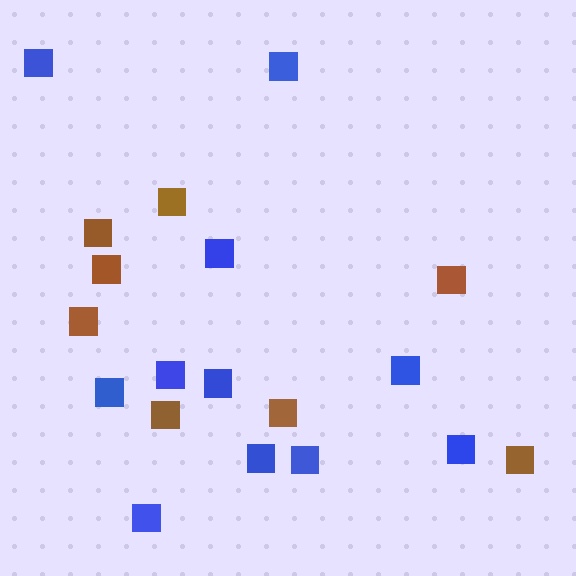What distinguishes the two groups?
There are 2 groups: one group of brown squares (8) and one group of blue squares (11).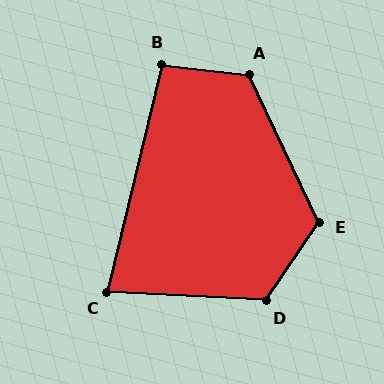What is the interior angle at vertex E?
Approximately 120 degrees (obtuse).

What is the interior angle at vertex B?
Approximately 97 degrees (obtuse).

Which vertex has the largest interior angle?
A, at approximately 122 degrees.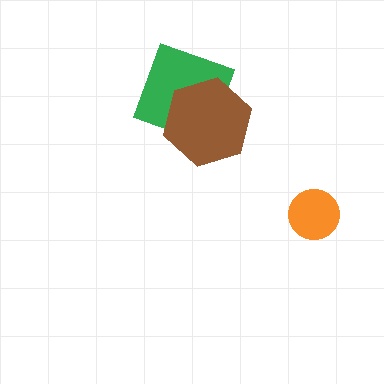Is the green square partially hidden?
Yes, it is partially covered by another shape.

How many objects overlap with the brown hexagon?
1 object overlaps with the brown hexagon.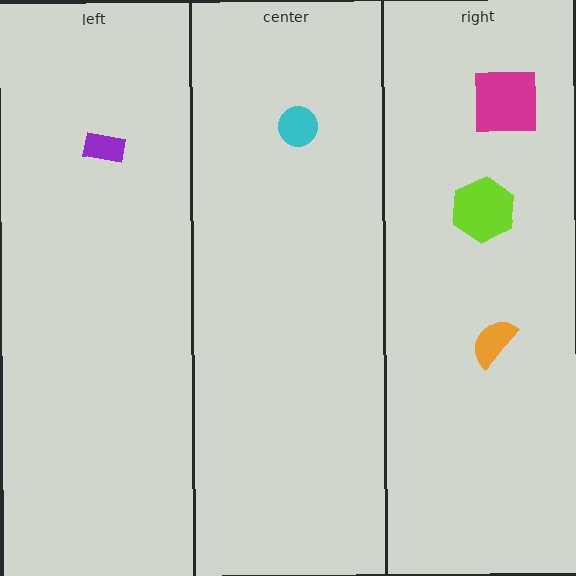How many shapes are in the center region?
1.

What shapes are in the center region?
The cyan circle.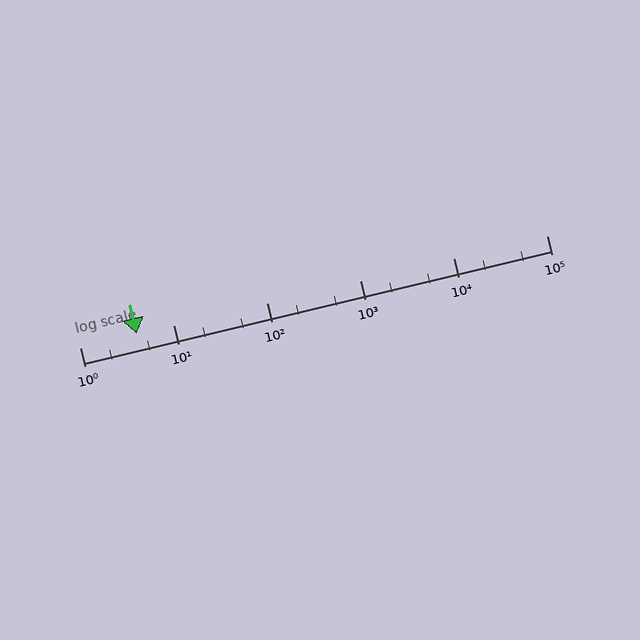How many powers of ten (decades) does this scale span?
The scale spans 5 decades, from 1 to 100000.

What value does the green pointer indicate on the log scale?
The pointer indicates approximately 4.1.